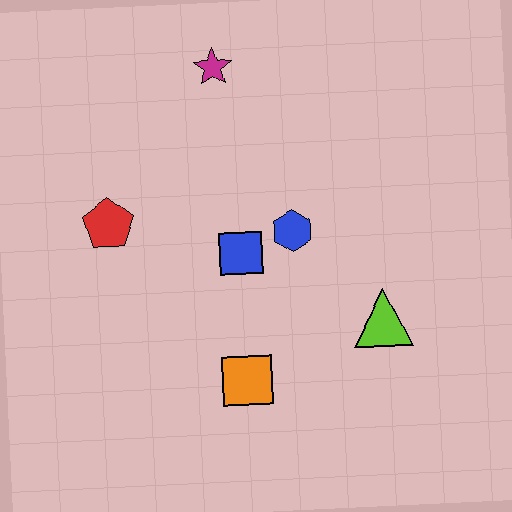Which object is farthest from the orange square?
The magenta star is farthest from the orange square.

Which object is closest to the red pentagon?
The blue square is closest to the red pentagon.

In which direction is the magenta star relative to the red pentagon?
The magenta star is above the red pentagon.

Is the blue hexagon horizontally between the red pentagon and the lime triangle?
Yes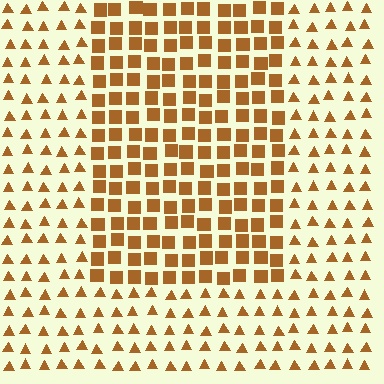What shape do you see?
I see a rectangle.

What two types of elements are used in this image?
The image uses squares inside the rectangle region and triangles outside it.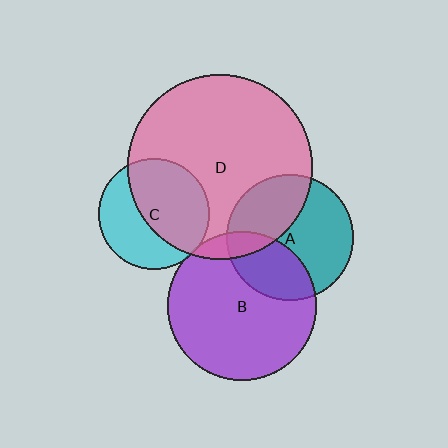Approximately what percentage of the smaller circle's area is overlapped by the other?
Approximately 10%.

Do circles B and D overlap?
Yes.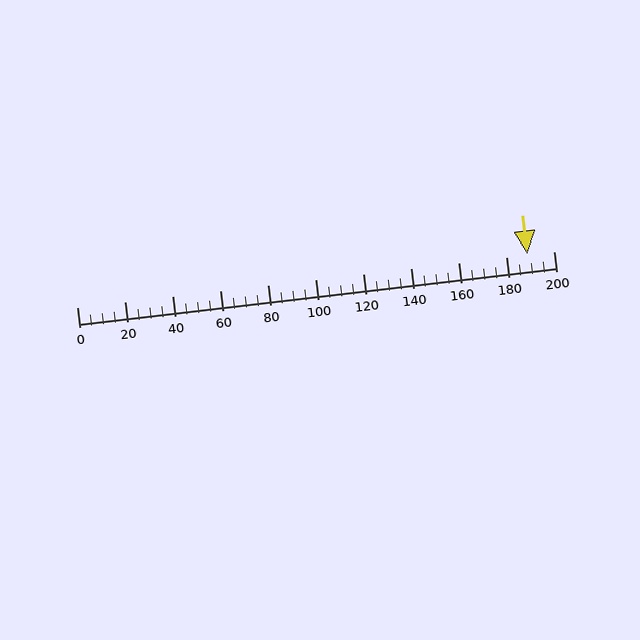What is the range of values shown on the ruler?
The ruler shows values from 0 to 200.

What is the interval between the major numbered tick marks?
The major tick marks are spaced 20 units apart.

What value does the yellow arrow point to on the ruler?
The yellow arrow points to approximately 189.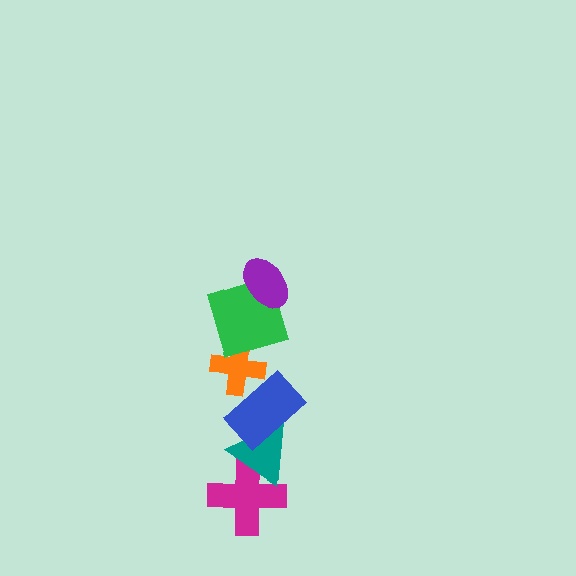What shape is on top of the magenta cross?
The teal triangle is on top of the magenta cross.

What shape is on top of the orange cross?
The green square is on top of the orange cross.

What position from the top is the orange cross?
The orange cross is 3rd from the top.